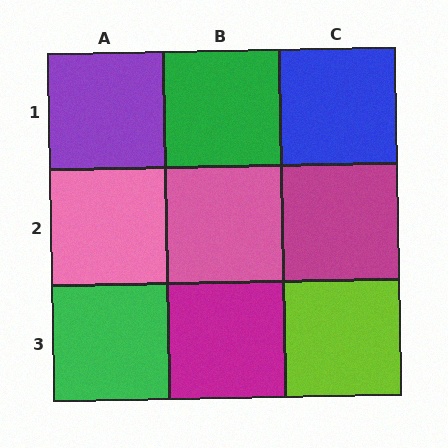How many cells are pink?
2 cells are pink.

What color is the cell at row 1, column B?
Green.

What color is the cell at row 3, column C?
Lime.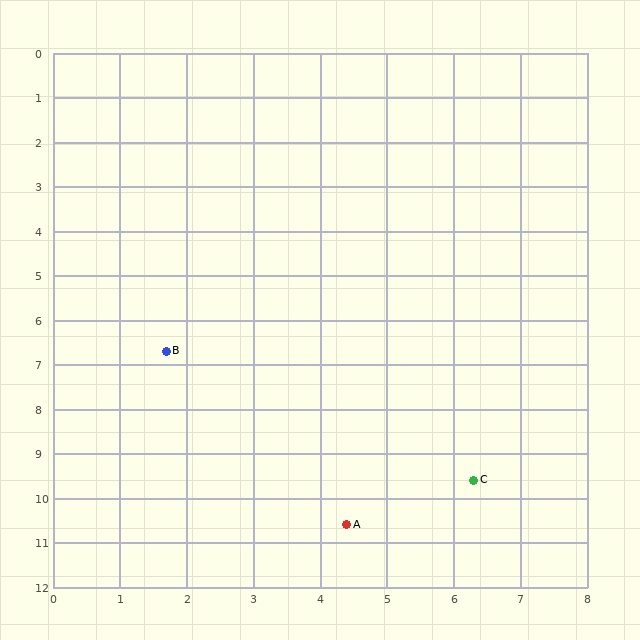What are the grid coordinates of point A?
Point A is at approximately (4.4, 10.6).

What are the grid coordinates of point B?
Point B is at approximately (1.7, 6.7).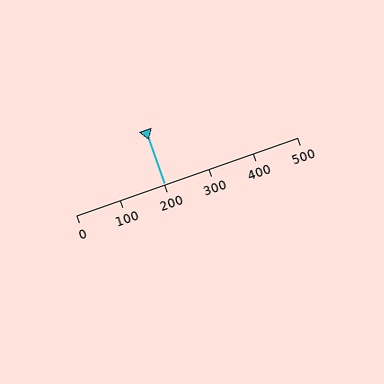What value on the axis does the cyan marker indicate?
The marker indicates approximately 200.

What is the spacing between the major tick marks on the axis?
The major ticks are spaced 100 apart.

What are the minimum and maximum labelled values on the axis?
The axis runs from 0 to 500.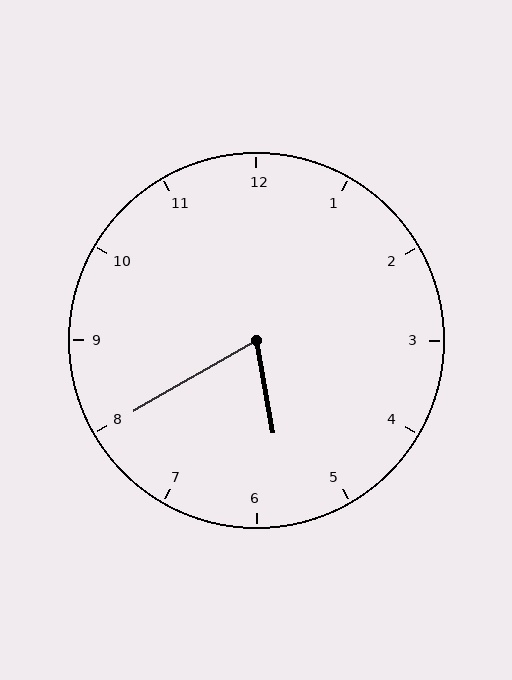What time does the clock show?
5:40.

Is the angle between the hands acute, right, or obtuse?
It is acute.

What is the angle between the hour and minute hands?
Approximately 70 degrees.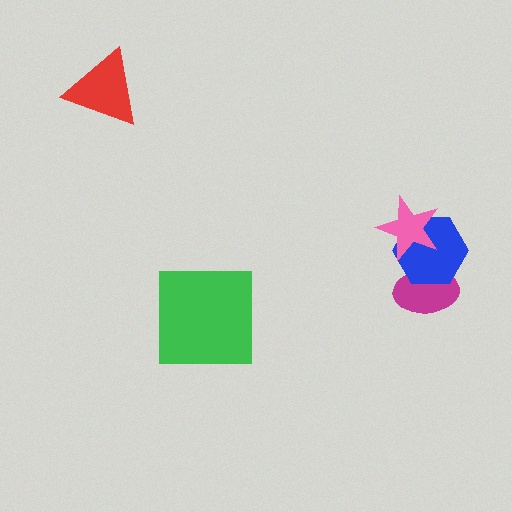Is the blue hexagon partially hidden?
Yes, it is partially covered by another shape.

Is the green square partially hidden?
No, no other shape covers it.